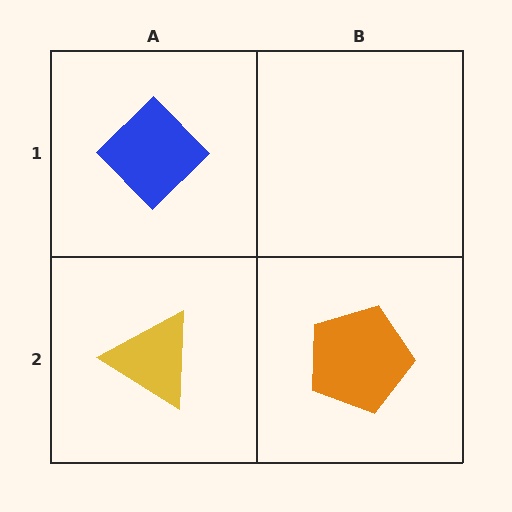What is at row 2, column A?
A yellow triangle.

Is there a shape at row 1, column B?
No, that cell is empty.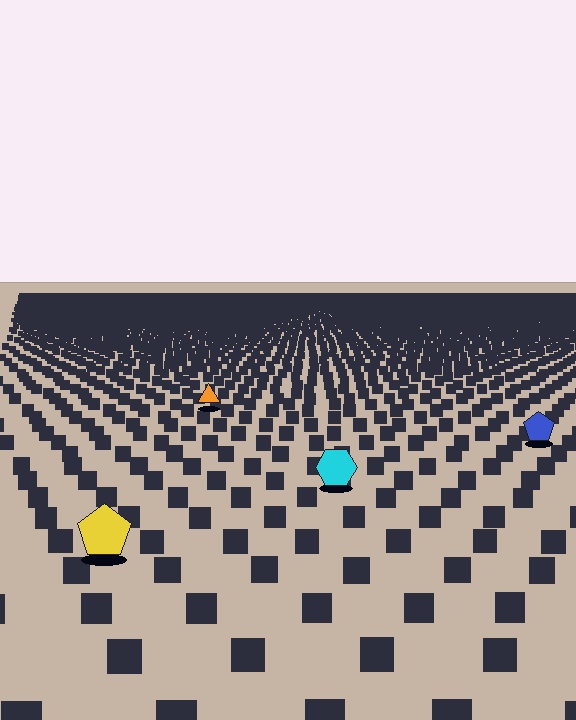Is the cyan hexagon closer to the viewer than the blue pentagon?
Yes. The cyan hexagon is closer — you can tell from the texture gradient: the ground texture is coarser near it.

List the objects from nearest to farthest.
From nearest to farthest: the yellow pentagon, the cyan hexagon, the blue pentagon, the orange triangle.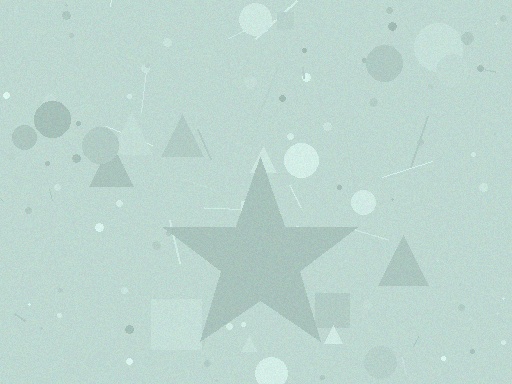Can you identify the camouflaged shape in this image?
The camouflaged shape is a star.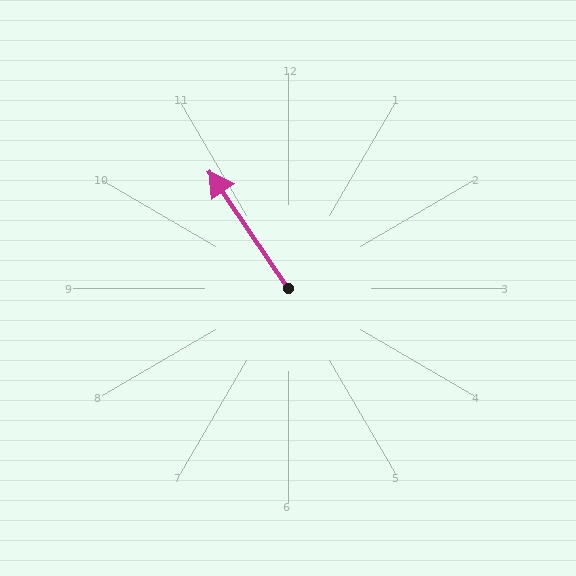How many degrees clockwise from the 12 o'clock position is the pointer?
Approximately 326 degrees.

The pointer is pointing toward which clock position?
Roughly 11 o'clock.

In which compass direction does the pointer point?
Northwest.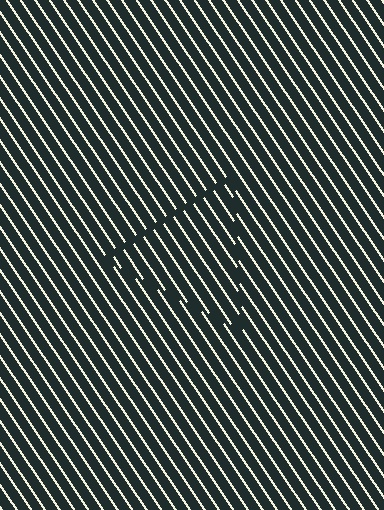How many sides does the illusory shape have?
3 sides — the line-ends trace a triangle.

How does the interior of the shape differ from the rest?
The interior of the shape contains the same grating, shifted by half a period — the contour is defined by the phase discontinuity where line-ends from the inner and outer gratings abut.